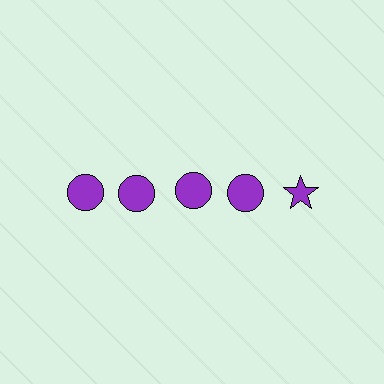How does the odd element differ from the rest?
It has a different shape: star instead of circle.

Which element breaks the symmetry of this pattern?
The purple star in the top row, rightmost column breaks the symmetry. All other shapes are purple circles.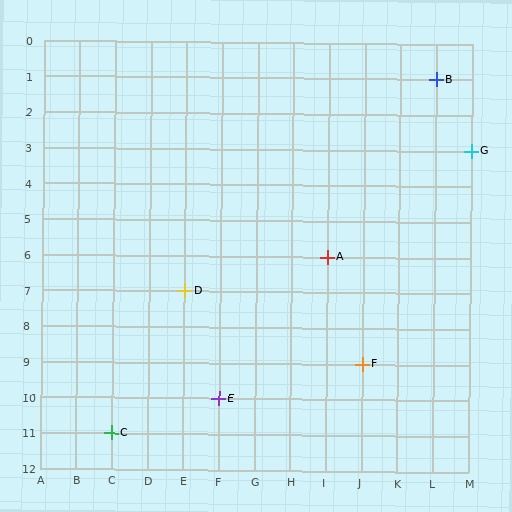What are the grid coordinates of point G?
Point G is at grid coordinates (M, 3).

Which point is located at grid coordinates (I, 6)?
Point A is at (I, 6).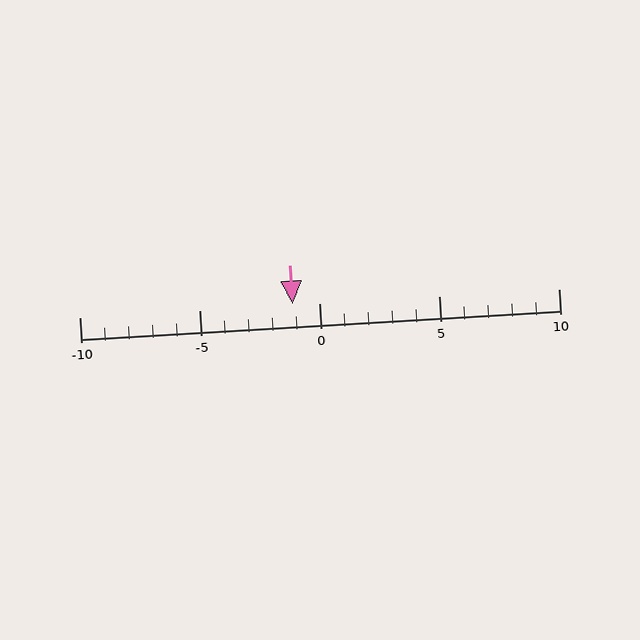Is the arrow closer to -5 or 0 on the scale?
The arrow is closer to 0.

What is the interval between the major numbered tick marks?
The major tick marks are spaced 5 units apart.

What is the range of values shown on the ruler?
The ruler shows values from -10 to 10.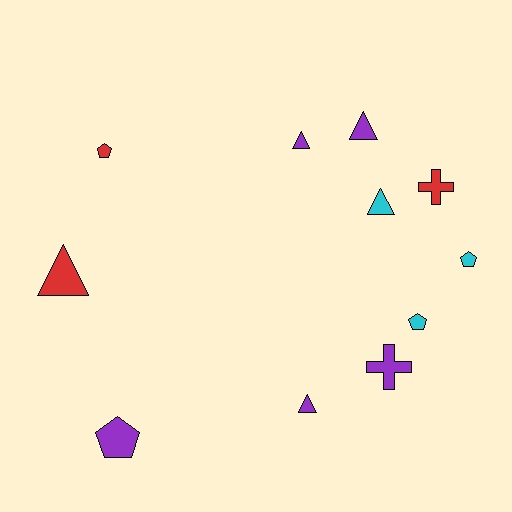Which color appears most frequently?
Purple, with 5 objects.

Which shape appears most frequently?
Triangle, with 5 objects.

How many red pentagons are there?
There is 1 red pentagon.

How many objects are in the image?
There are 11 objects.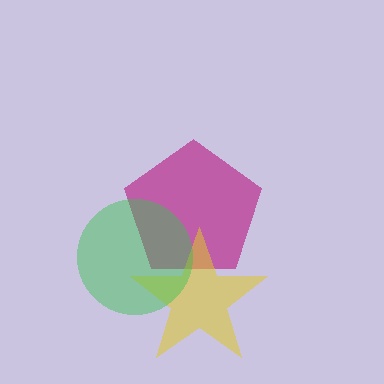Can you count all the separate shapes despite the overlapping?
Yes, there are 3 separate shapes.